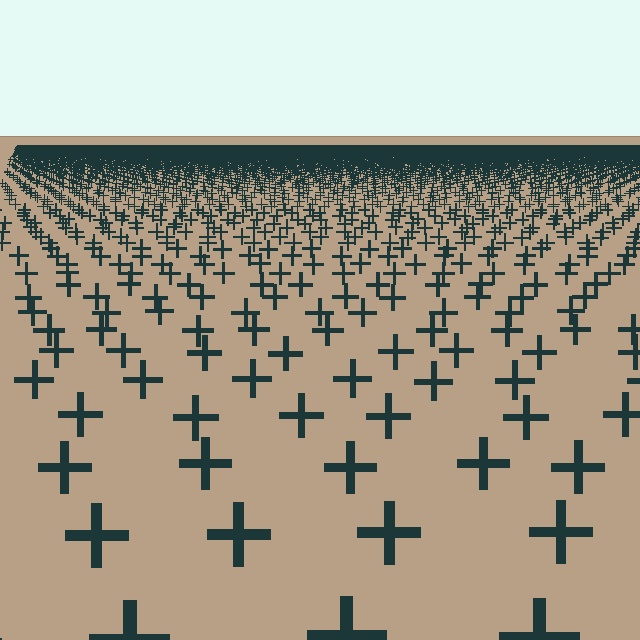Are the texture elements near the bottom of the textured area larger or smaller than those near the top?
Larger. Near the bottom, elements are closer to the viewer and appear at a bigger on-screen size.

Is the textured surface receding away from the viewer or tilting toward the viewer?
The surface is receding away from the viewer. Texture elements get smaller and denser toward the top.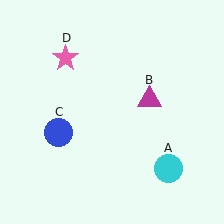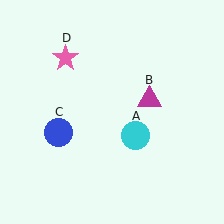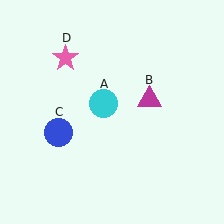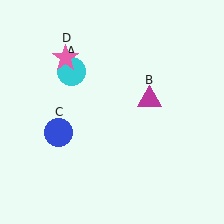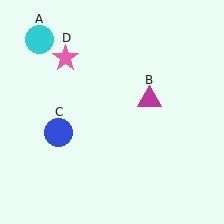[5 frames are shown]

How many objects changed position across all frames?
1 object changed position: cyan circle (object A).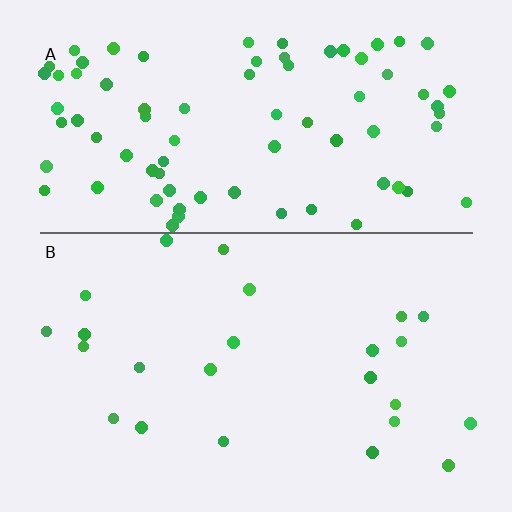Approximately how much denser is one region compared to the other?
Approximately 3.4× — region A over region B.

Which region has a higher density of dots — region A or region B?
A (the top).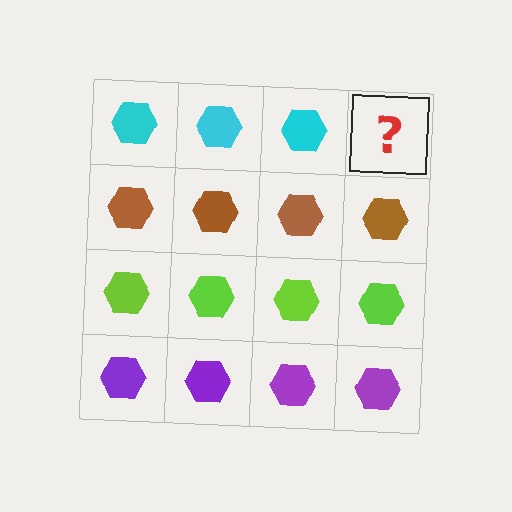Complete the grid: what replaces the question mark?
The question mark should be replaced with a cyan hexagon.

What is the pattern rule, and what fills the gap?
The rule is that each row has a consistent color. The gap should be filled with a cyan hexagon.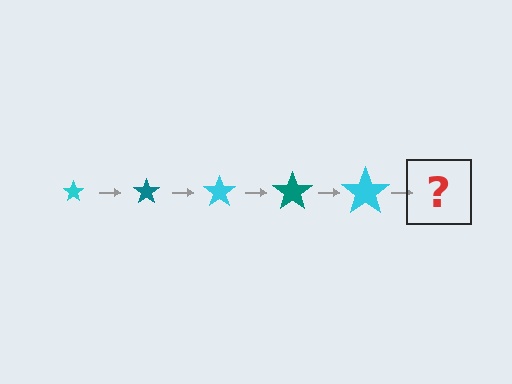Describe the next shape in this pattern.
It should be a teal star, larger than the previous one.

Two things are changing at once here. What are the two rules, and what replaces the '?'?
The two rules are that the star grows larger each step and the color cycles through cyan and teal. The '?' should be a teal star, larger than the previous one.